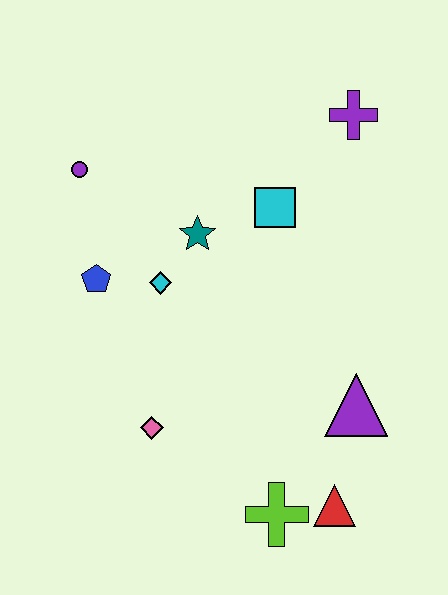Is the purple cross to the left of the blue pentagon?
No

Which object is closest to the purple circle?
The blue pentagon is closest to the purple circle.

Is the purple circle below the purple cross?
Yes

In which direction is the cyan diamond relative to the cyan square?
The cyan diamond is to the left of the cyan square.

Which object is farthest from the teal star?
The red triangle is farthest from the teal star.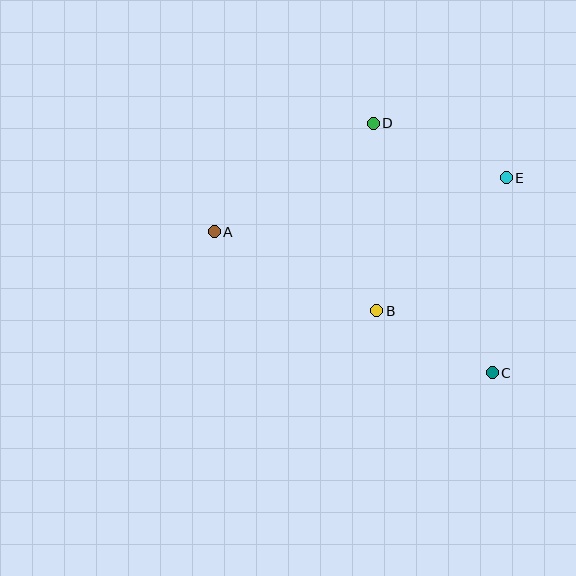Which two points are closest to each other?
Points B and C are closest to each other.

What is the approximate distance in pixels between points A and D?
The distance between A and D is approximately 193 pixels.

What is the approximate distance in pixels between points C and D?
The distance between C and D is approximately 276 pixels.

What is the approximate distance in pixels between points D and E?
The distance between D and E is approximately 144 pixels.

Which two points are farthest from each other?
Points A and C are farthest from each other.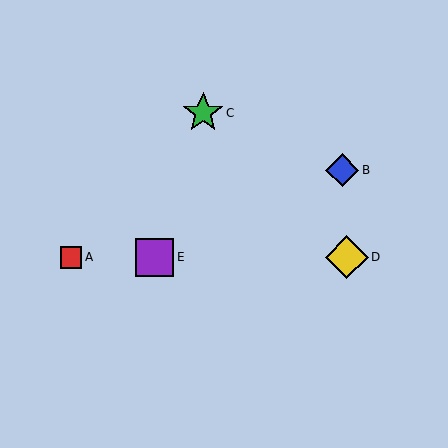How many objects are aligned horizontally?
3 objects (A, D, E) are aligned horizontally.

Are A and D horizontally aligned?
Yes, both are at y≈257.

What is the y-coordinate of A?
Object A is at y≈257.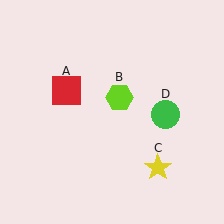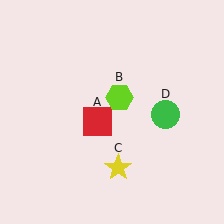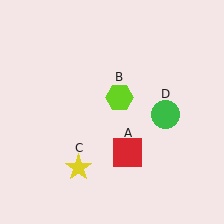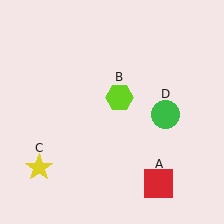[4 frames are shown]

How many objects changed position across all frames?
2 objects changed position: red square (object A), yellow star (object C).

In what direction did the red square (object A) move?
The red square (object A) moved down and to the right.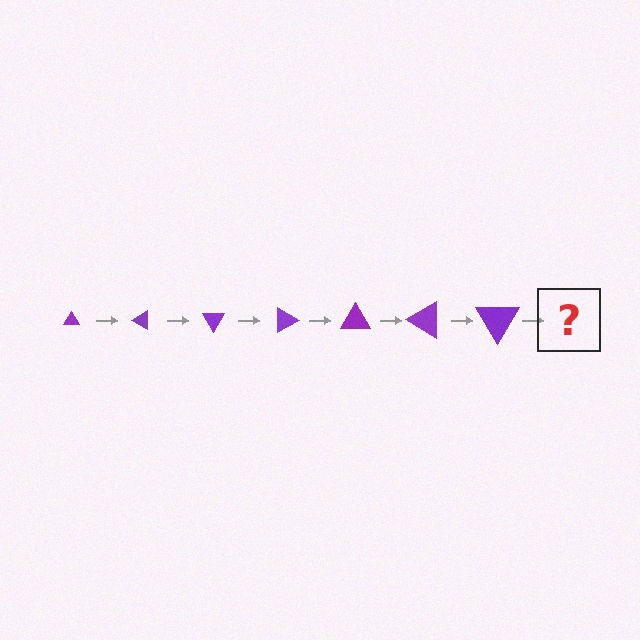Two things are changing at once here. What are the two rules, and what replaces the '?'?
The two rules are that the triangle grows larger each step and it rotates 30 degrees each step. The '?' should be a triangle, larger than the previous one and rotated 210 degrees from the start.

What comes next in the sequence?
The next element should be a triangle, larger than the previous one and rotated 210 degrees from the start.